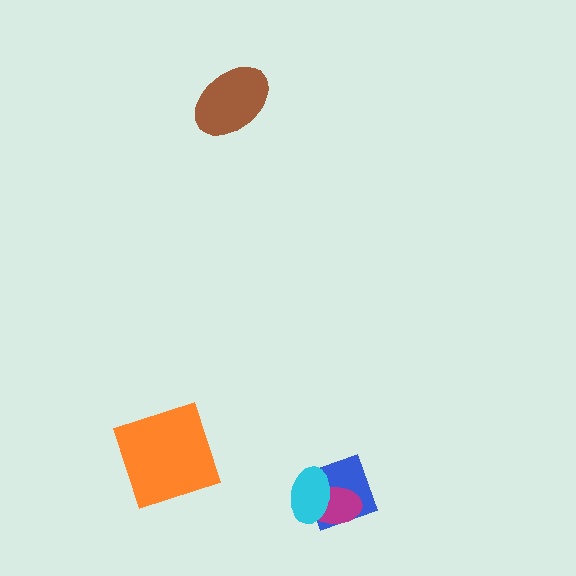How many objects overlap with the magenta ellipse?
2 objects overlap with the magenta ellipse.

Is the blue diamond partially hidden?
Yes, it is partially covered by another shape.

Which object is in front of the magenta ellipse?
The cyan ellipse is in front of the magenta ellipse.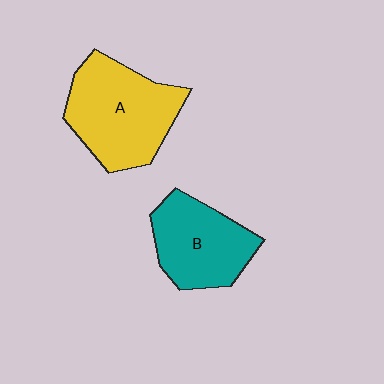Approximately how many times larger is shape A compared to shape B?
Approximately 1.3 times.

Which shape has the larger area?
Shape A (yellow).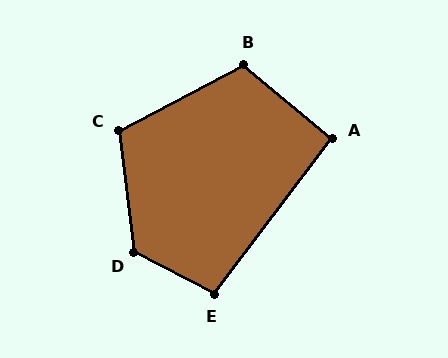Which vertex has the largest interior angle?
D, at approximately 125 degrees.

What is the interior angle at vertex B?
Approximately 112 degrees (obtuse).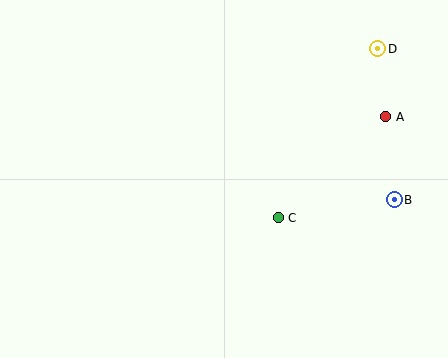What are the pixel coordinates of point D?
Point D is at (378, 49).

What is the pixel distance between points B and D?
The distance between B and D is 152 pixels.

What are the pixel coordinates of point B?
Point B is at (394, 200).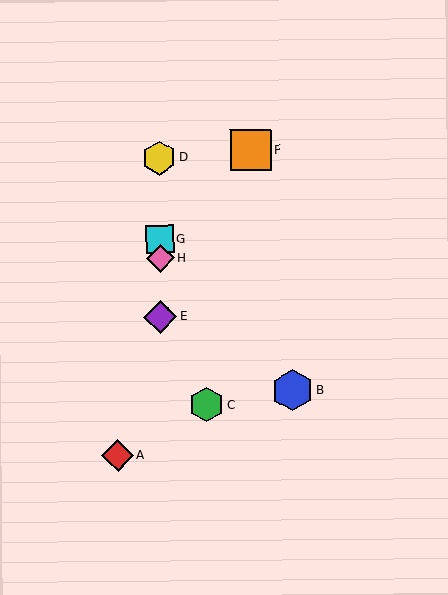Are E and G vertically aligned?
Yes, both are at x≈160.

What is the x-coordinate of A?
Object A is at x≈118.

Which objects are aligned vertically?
Objects D, E, G, H are aligned vertically.